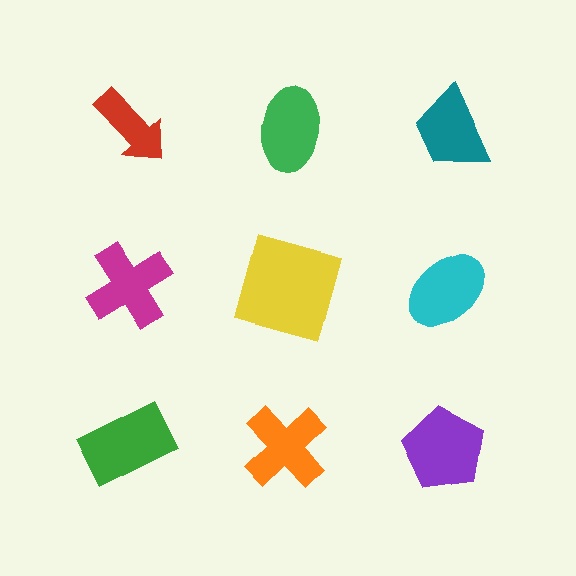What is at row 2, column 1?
A magenta cross.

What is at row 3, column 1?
A green rectangle.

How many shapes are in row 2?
3 shapes.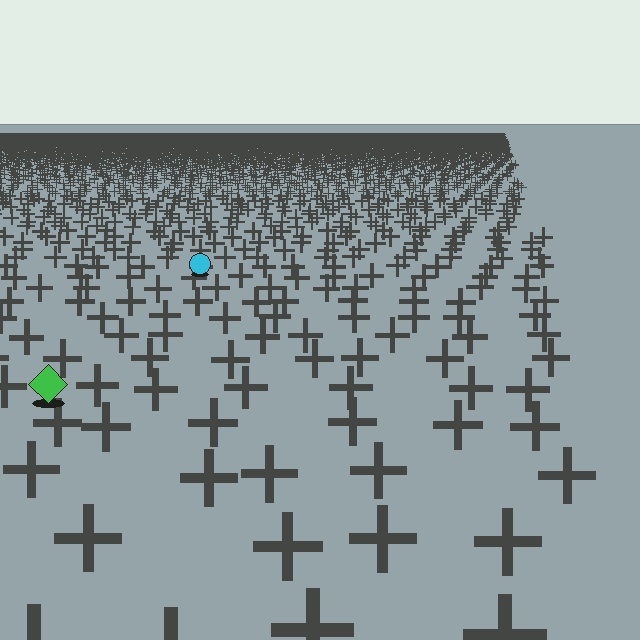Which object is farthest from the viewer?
The cyan circle is farthest from the viewer. It appears smaller and the ground texture around it is denser.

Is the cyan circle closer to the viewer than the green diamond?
No. The green diamond is closer — you can tell from the texture gradient: the ground texture is coarser near it.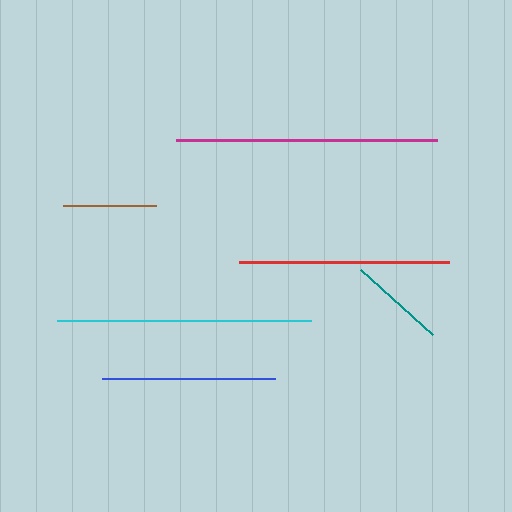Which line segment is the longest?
The magenta line is the longest at approximately 261 pixels.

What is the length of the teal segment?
The teal segment is approximately 97 pixels long.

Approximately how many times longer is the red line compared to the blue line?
The red line is approximately 1.2 times the length of the blue line.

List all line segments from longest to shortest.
From longest to shortest: magenta, cyan, red, blue, teal, brown.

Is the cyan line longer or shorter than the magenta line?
The magenta line is longer than the cyan line.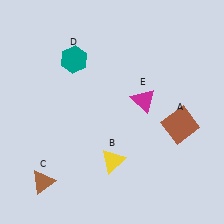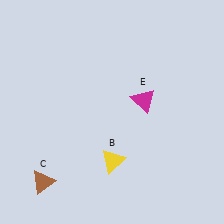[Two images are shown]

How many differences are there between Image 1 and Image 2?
There are 2 differences between the two images.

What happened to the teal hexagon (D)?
The teal hexagon (D) was removed in Image 2. It was in the top-left area of Image 1.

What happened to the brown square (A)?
The brown square (A) was removed in Image 2. It was in the bottom-right area of Image 1.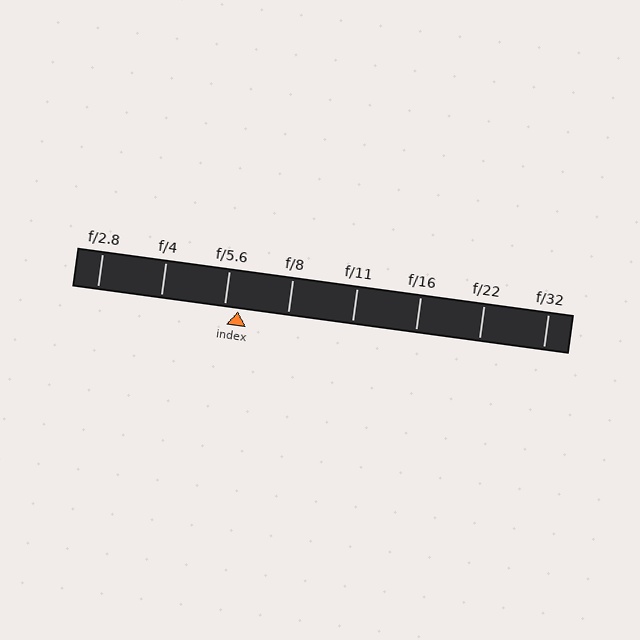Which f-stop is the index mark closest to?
The index mark is closest to f/5.6.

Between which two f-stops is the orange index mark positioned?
The index mark is between f/5.6 and f/8.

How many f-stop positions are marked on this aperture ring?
There are 8 f-stop positions marked.